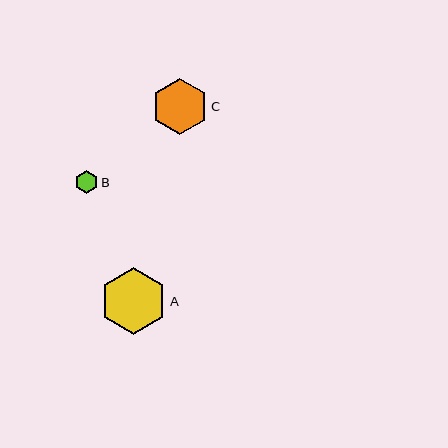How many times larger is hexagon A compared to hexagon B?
Hexagon A is approximately 3.0 times the size of hexagon B.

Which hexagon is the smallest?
Hexagon B is the smallest with a size of approximately 23 pixels.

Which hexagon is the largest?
Hexagon A is the largest with a size of approximately 67 pixels.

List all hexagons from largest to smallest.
From largest to smallest: A, C, B.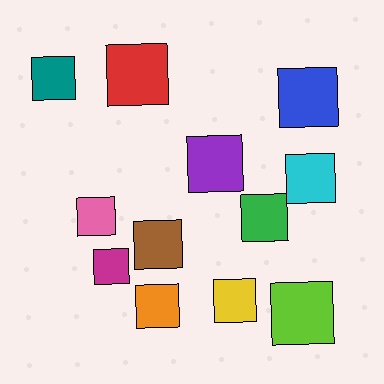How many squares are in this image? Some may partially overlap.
There are 12 squares.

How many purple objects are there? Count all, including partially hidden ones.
There is 1 purple object.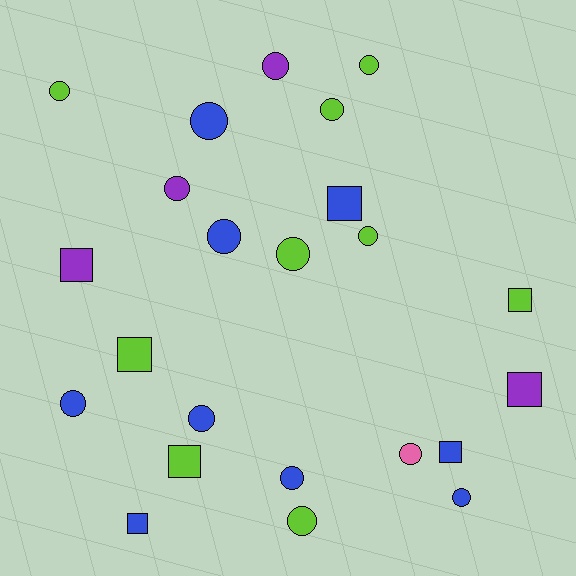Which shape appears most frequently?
Circle, with 15 objects.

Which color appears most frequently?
Blue, with 9 objects.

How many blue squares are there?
There are 3 blue squares.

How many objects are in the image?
There are 23 objects.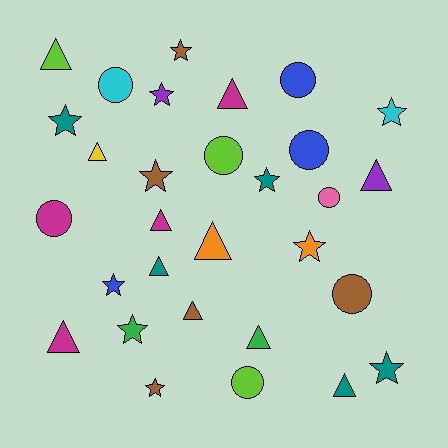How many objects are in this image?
There are 30 objects.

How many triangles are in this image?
There are 11 triangles.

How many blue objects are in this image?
There are 3 blue objects.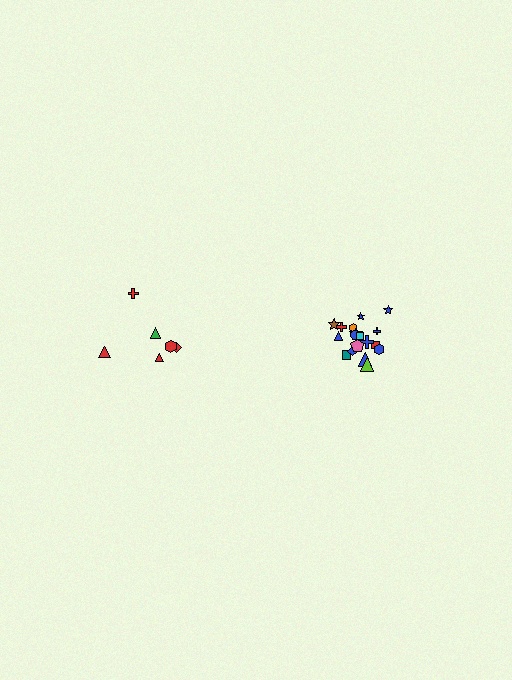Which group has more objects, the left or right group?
The right group.